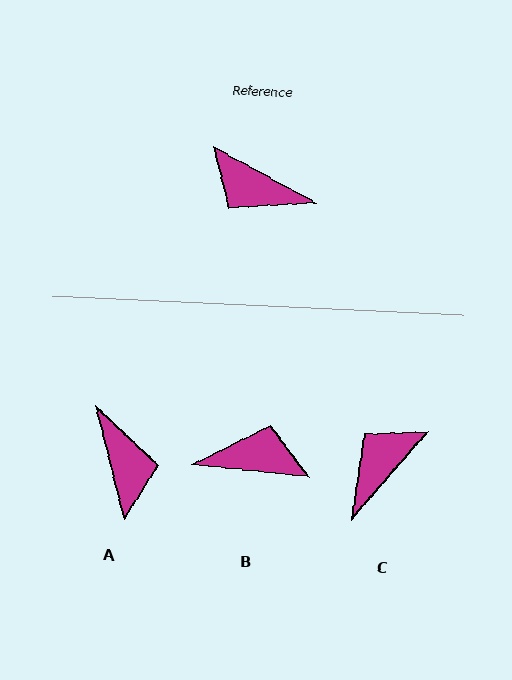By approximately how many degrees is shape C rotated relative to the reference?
Approximately 102 degrees clockwise.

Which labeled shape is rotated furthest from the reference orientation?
B, about 157 degrees away.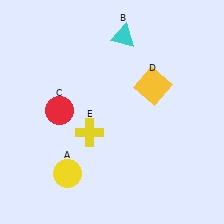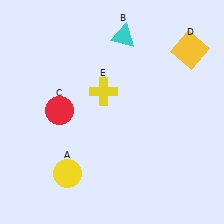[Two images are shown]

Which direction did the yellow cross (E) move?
The yellow cross (E) moved up.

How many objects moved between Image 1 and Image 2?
2 objects moved between the two images.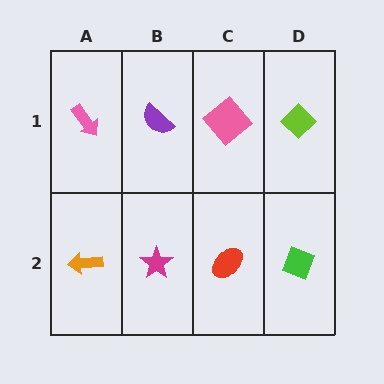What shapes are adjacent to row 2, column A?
A pink arrow (row 1, column A), a magenta star (row 2, column B).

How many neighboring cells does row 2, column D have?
2.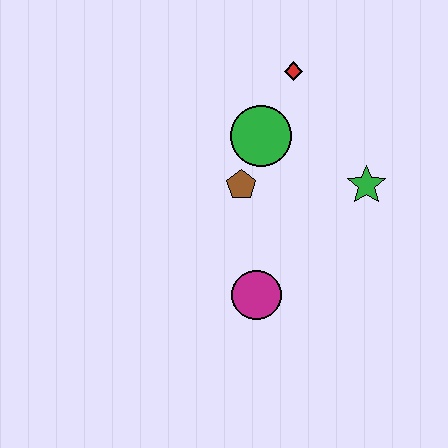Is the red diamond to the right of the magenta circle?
Yes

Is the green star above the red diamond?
No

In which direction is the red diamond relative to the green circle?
The red diamond is above the green circle.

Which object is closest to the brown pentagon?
The green circle is closest to the brown pentagon.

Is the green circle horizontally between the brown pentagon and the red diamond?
Yes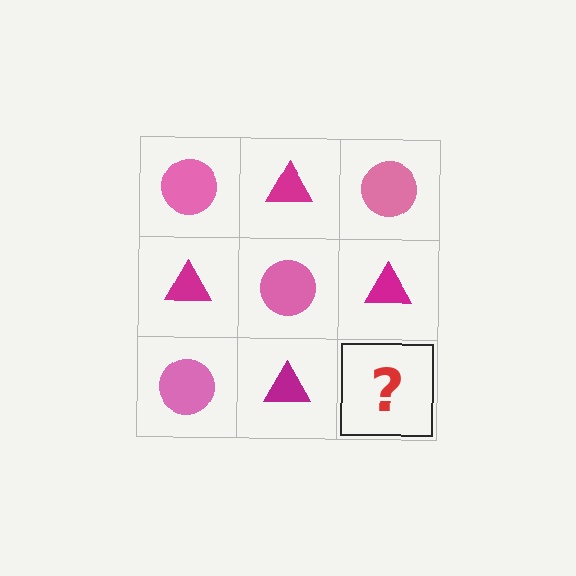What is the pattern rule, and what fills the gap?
The rule is that it alternates pink circle and magenta triangle in a checkerboard pattern. The gap should be filled with a pink circle.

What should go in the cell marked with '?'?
The missing cell should contain a pink circle.